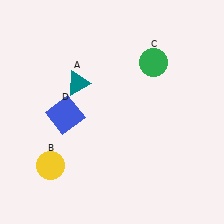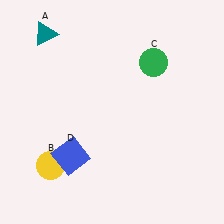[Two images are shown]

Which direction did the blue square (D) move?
The blue square (D) moved down.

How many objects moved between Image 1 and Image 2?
2 objects moved between the two images.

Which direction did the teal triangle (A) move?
The teal triangle (A) moved up.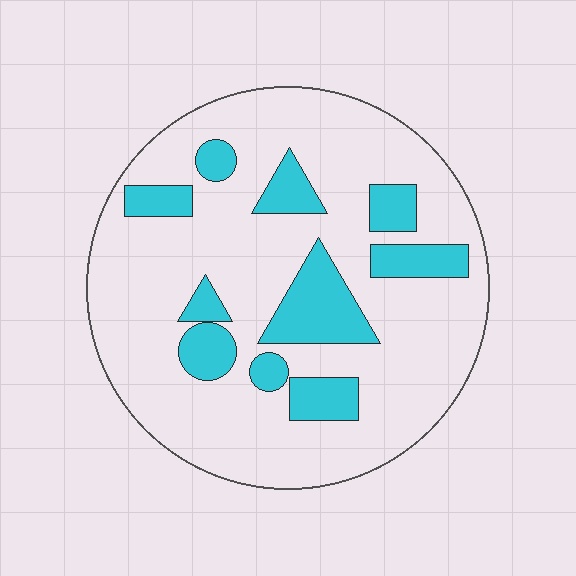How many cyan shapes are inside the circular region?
10.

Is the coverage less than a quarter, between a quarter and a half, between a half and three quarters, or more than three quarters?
Less than a quarter.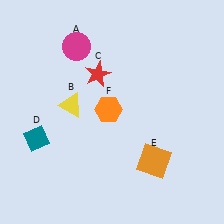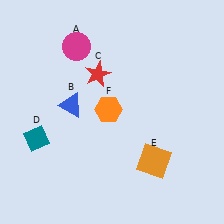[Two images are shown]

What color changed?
The triangle (B) changed from yellow in Image 1 to blue in Image 2.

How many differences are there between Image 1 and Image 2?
There is 1 difference between the two images.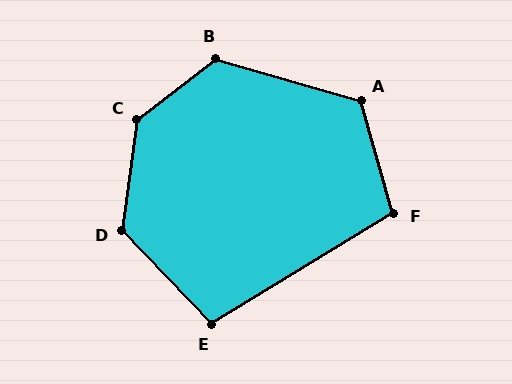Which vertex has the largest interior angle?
C, at approximately 135 degrees.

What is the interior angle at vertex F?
Approximately 105 degrees (obtuse).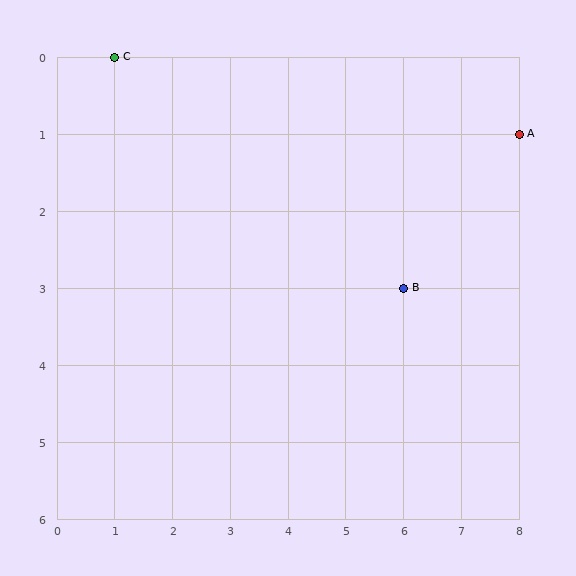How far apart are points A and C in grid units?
Points A and C are 7 columns and 1 row apart (about 7.1 grid units diagonally).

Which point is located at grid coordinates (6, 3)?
Point B is at (6, 3).